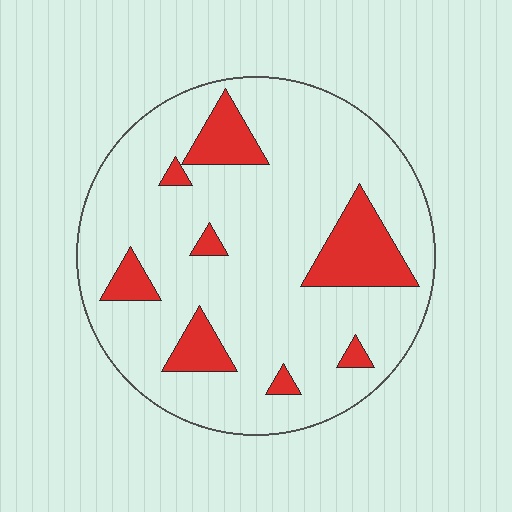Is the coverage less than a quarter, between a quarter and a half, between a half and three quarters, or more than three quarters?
Less than a quarter.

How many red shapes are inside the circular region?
8.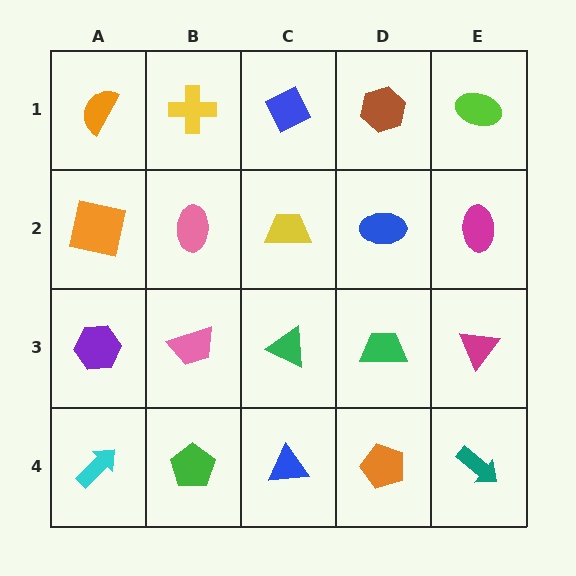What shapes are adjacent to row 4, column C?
A green triangle (row 3, column C), a green pentagon (row 4, column B), an orange pentagon (row 4, column D).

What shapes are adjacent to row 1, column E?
A magenta ellipse (row 2, column E), a brown hexagon (row 1, column D).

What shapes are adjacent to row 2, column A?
An orange semicircle (row 1, column A), a purple hexagon (row 3, column A), a pink ellipse (row 2, column B).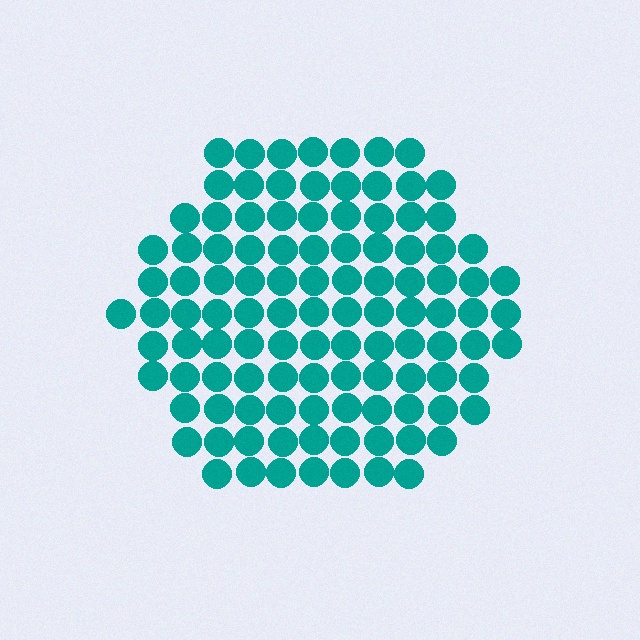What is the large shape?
The large shape is a hexagon.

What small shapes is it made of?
It is made of small circles.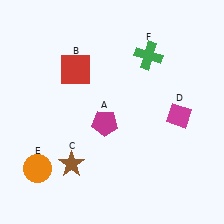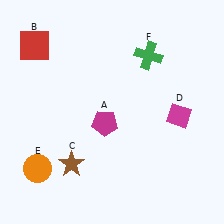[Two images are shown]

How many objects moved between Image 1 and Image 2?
1 object moved between the two images.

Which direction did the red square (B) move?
The red square (B) moved left.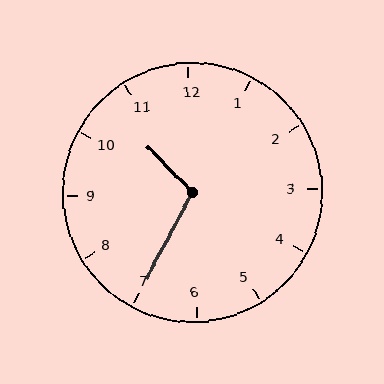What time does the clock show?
10:35.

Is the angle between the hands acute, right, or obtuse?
It is obtuse.